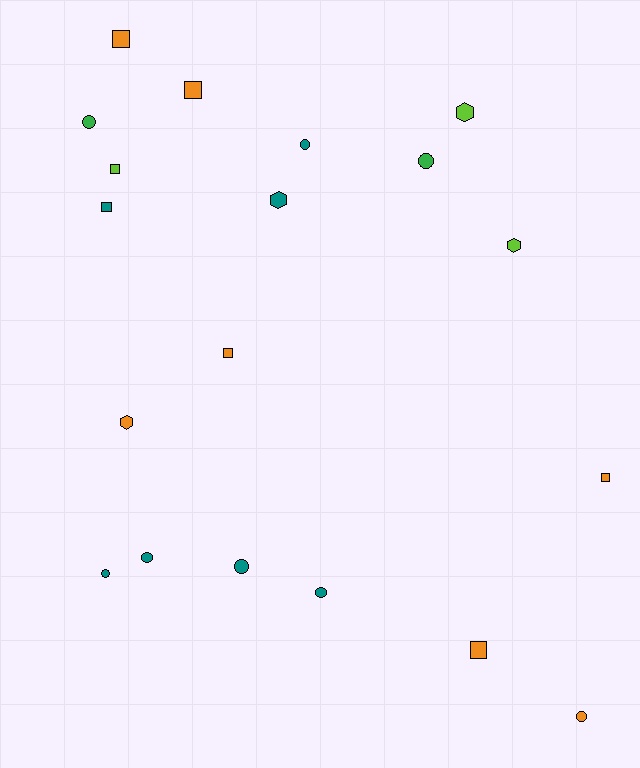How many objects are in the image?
There are 19 objects.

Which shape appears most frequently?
Circle, with 8 objects.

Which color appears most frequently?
Teal, with 7 objects.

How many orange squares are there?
There are 5 orange squares.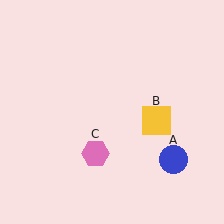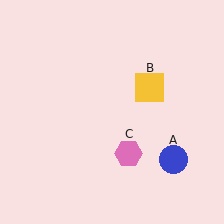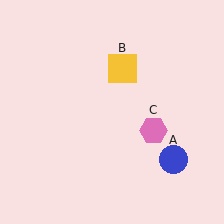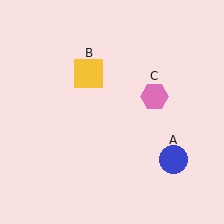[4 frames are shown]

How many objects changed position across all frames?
2 objects changed position: yellow square (object B), pink hexagon (object C).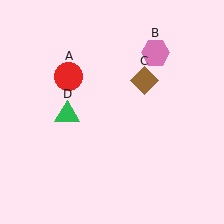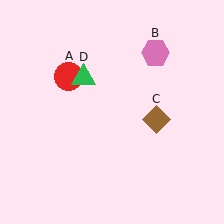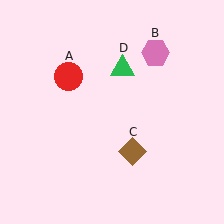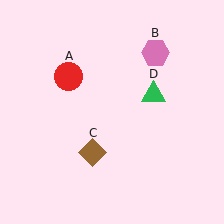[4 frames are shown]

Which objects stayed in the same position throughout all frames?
Red circle (object A) and pink hexagon (object B) remained stationary.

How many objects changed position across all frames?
2 objects changed position: brown diamond (object C), green triangle (object D).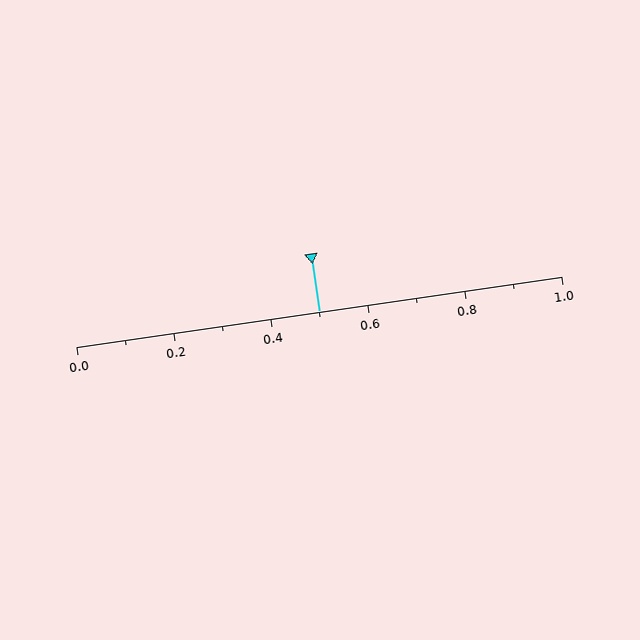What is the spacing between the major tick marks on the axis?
The major ticks are spaced 0.2 apart.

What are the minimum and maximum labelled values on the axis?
The axis runs from 0.0 to 1.0.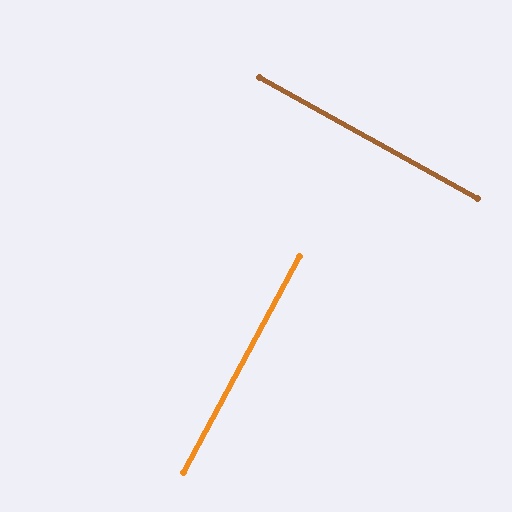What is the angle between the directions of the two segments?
Approximately 89 degrees.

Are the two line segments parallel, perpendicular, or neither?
Perpendicular — they meet at approximately 89°.